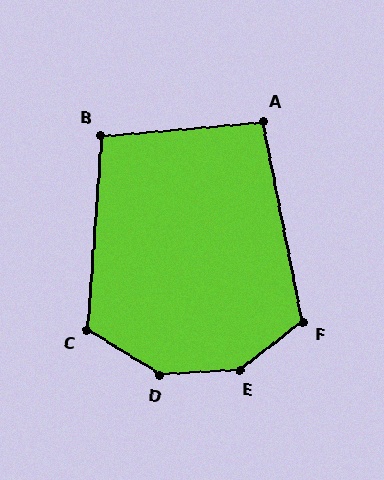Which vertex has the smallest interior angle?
A, at approximately 96 degrees.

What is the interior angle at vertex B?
Approximately 99 degrees (obtuse).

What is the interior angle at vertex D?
Approximately 145 degrees (obtuse).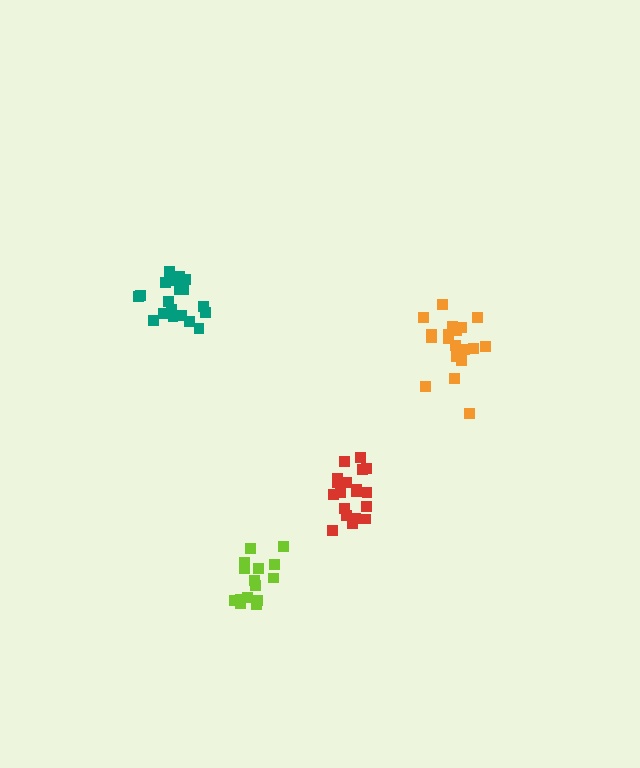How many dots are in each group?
Group 1: 19 dots, Group 2: 15 dots, Group 3: 19 dots, Group 4: 20 dots (73 total).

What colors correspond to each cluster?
The clusters are colored: orange, lime, teal, red.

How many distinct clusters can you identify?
There are 4 distinct clusters.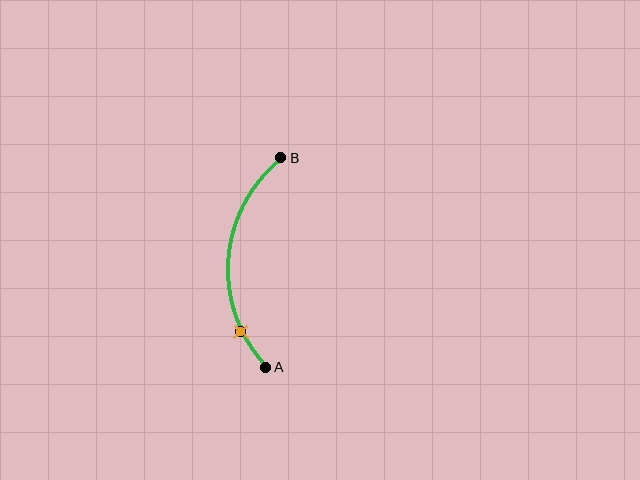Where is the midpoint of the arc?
The arc midpoint is the point on the curve farthest from the straight line joining A and B. It sits to the left of that line.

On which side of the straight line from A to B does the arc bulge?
The arc bulges to the left of the straight line connecting A and B.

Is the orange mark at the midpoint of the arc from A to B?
No. The orange mark lies on the arc but is closer to endpoint A. The arc midpoint would be at the point on the curve equidistant along the arc from both A and B.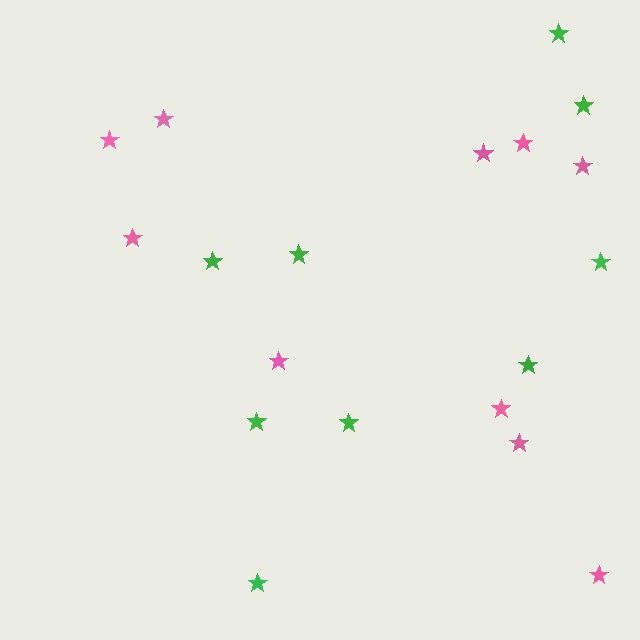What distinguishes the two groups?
There are 2 groups: one group of pink stars (10) and one group of green stars (9).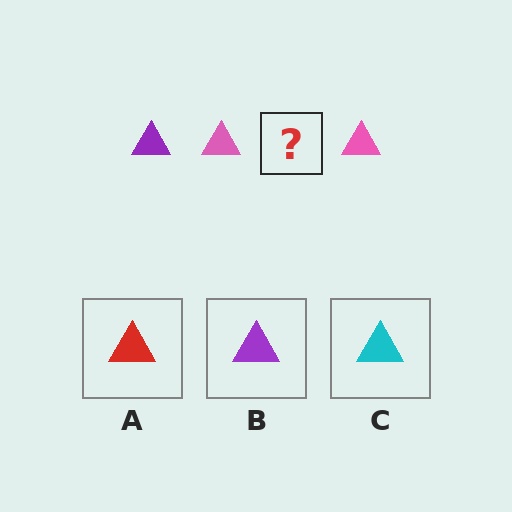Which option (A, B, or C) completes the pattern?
B.